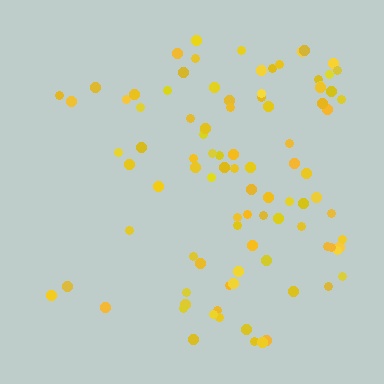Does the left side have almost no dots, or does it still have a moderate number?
Still a moderate number, just noticeably fewer than the right.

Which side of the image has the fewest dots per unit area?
The left.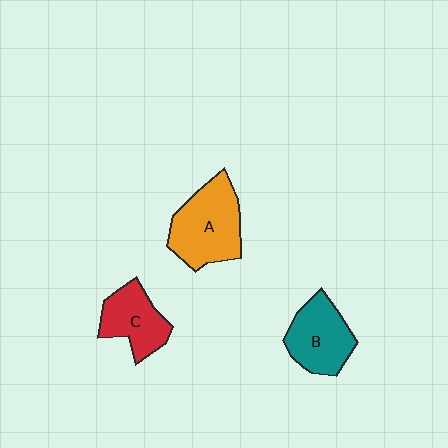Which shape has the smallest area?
Shape C (red).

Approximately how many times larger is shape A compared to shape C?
Approximately 1.4 times.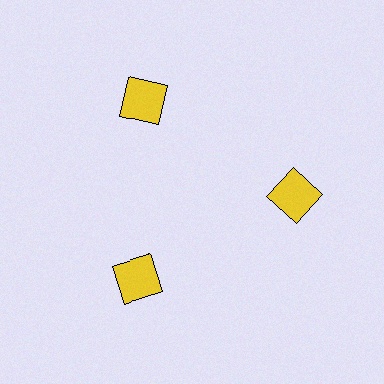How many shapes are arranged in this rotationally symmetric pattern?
There are 3 shapes, arranged in 3 groups of 1.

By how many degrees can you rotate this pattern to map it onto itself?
The pattern maps onto itself every 120 degrees of rotation.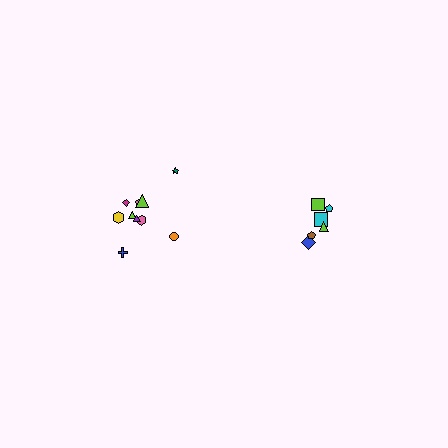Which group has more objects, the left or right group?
The left group.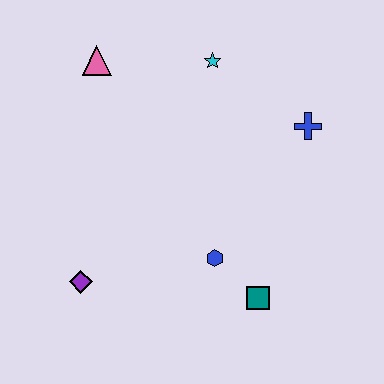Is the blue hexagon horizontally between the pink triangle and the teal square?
Yes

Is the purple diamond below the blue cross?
Yes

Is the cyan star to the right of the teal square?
No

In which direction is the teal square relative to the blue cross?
The teal square is below the blue cross.